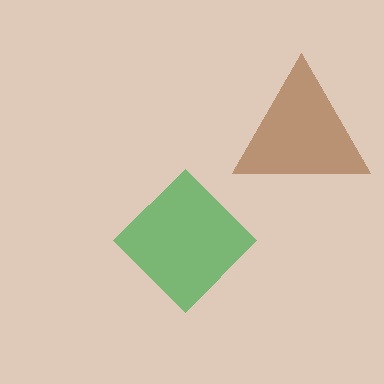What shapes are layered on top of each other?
The layered shapes are: a brown triangle, a green diamond.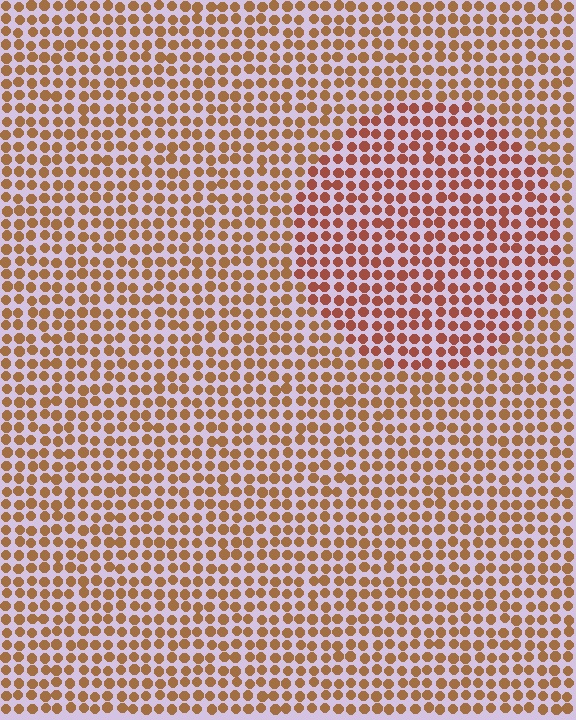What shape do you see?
I see a circle.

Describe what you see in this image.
The image is filled with small brown elements in a uniform arrangement. A circle-shaped region is visible where the elements are tinted to a slightly different hue, forming a subtle color boundary.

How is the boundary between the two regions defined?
The boundary is defined purely by a slight shift in hue (about 21 degrees). Spacing, size, and orientation are identical on both sides.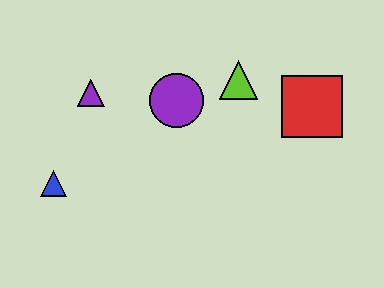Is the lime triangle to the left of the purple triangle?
No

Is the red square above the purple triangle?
No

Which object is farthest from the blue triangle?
The red square is farthest from the blue triangle.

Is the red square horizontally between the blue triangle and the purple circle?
No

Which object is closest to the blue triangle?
The purple triangle is closest to the blue triangle.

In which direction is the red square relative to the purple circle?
The red square is to the right of the purple circle.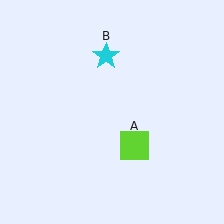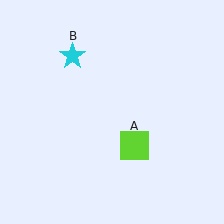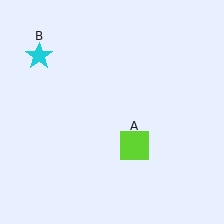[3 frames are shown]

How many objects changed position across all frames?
1 object changed position: cyan star (object B).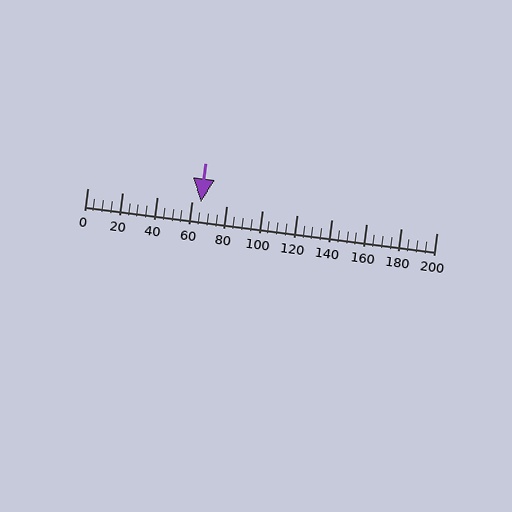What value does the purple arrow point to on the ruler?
The purple arrow points to approximately 65.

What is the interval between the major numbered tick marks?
The major tick marks are spaced 20 units apart.